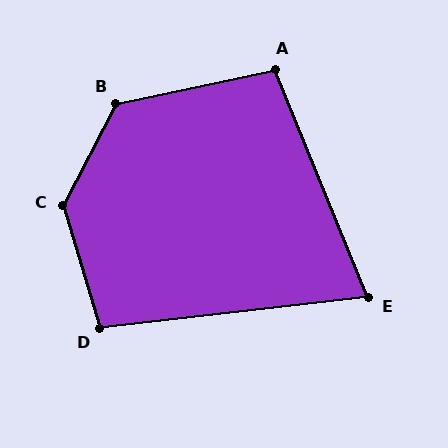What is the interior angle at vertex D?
Approximately 100 degrees (obtuse).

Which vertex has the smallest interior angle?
E, at approximately 74 degrees.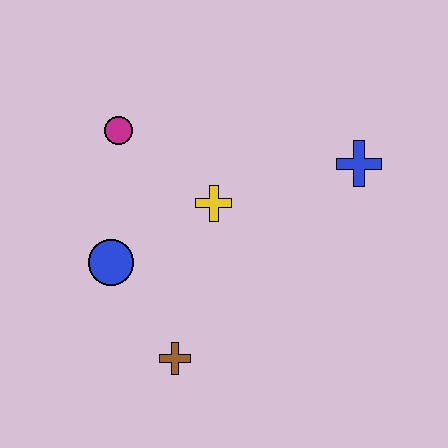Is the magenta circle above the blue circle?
Yes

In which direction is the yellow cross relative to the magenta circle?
The yellow cross is to the right of the magenta circle.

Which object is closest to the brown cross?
The blue circle is closest to the brown cross.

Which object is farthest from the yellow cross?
The brown cross is farthest from the yellow cross.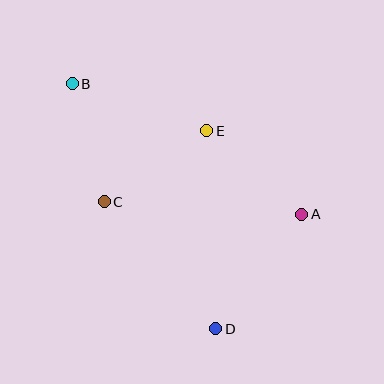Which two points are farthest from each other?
Points B and D are farthest from each other.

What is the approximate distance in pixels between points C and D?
The distance between C and D is approximately 169 pixels.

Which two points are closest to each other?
Points B and C are closest to each other.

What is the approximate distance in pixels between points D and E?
The distance between D and E is approximately 198 pixels.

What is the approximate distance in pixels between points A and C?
The distance between A and C is approximately 198 pixels.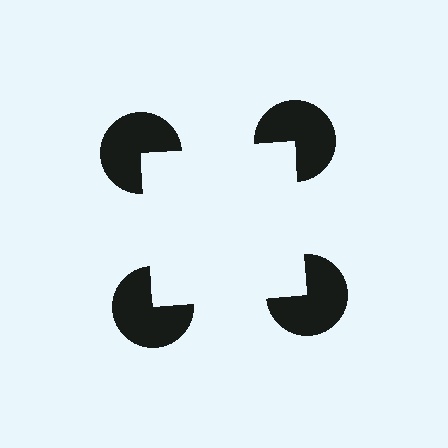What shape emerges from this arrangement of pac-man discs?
An illusory square — its edges are inferred from the aligned wedge cuts in the pac-man discs, not physically drawn.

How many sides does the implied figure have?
4 sides.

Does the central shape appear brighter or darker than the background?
It typically appears slightly brighter than the background, even though no actual brightness change is drawn.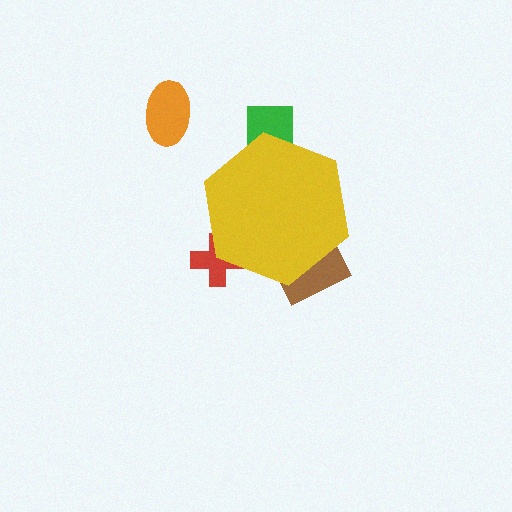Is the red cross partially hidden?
Yes, the red cross is partially hidden behind the yellow hexagon.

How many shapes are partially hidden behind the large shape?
3 shapes are partially hidden.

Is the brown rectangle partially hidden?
Yes, the brown rectangle is partially hidden behind the yellow hexagon.